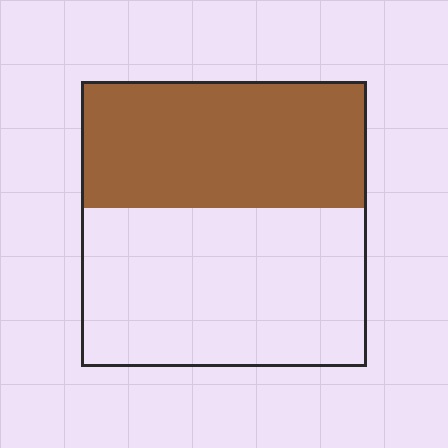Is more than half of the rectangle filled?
No.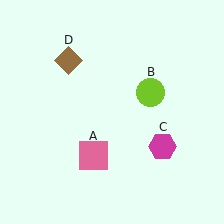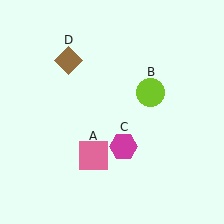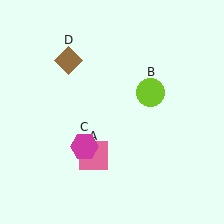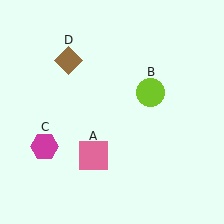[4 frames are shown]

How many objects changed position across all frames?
1 object changed position: magenta hexagon (object C).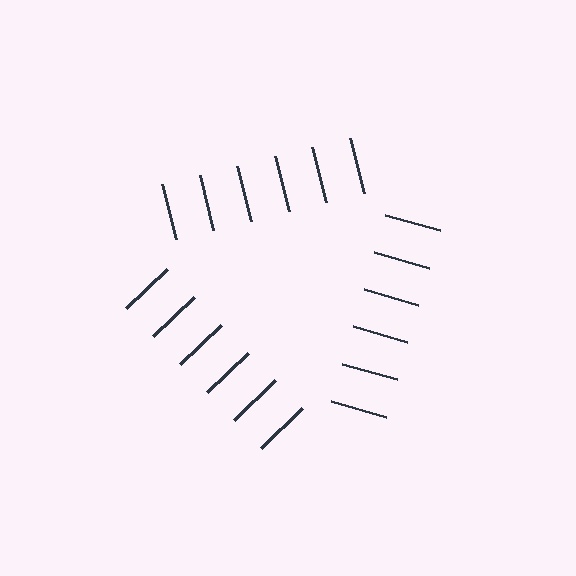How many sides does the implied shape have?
3 sides — the line-ends trace a triangle.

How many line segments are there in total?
18 — 6 along each of the 3 edges.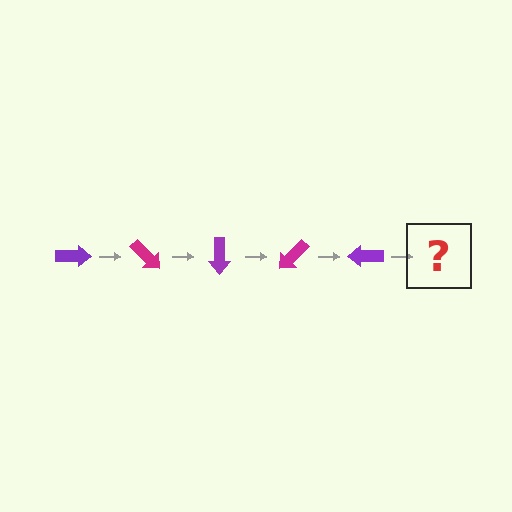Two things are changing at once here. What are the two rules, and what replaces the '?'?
The two rules are that it rotates 45 degrees each step and the color cycles through purple and magenta. The '?' should be a magenta arrow, rotated 225 degrees from the start.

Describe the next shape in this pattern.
It should be a magenta arrow, rotated 225 degrees from the start.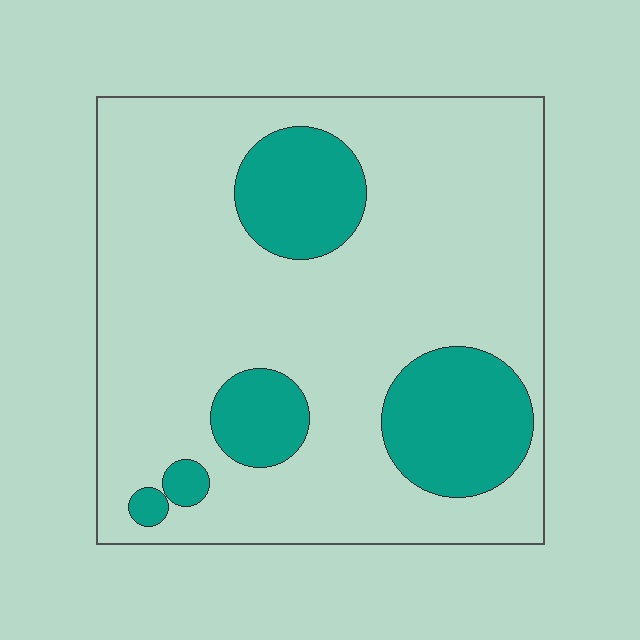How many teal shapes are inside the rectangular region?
5.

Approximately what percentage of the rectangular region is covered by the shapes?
Approximately 20%.